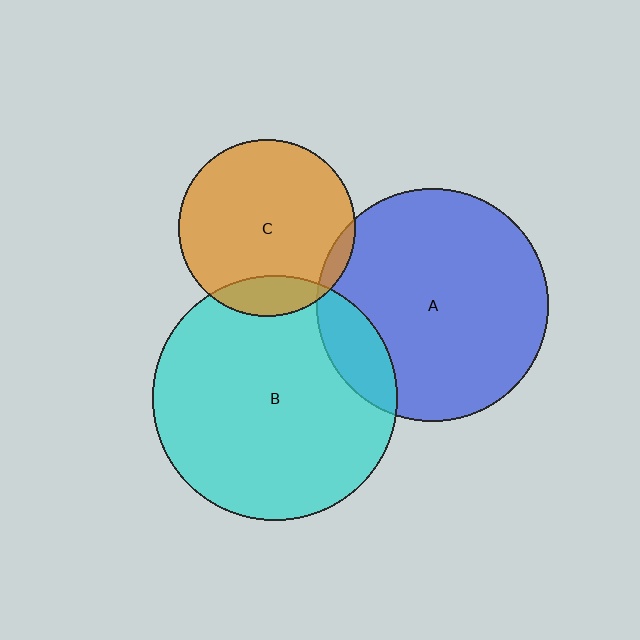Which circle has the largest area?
Circle B (cyan).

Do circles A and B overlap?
Yes.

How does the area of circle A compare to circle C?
Approximately 1.7 times.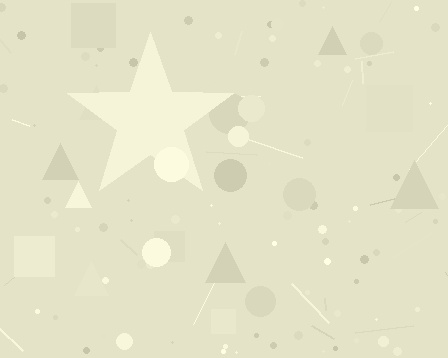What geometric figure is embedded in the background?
A star is embedded in the background.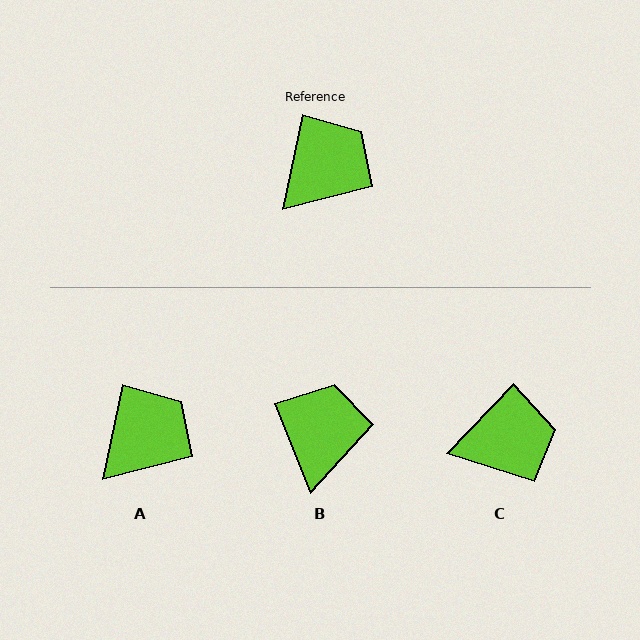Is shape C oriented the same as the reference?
No, it is off by about 32 degrees.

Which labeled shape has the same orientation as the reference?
A.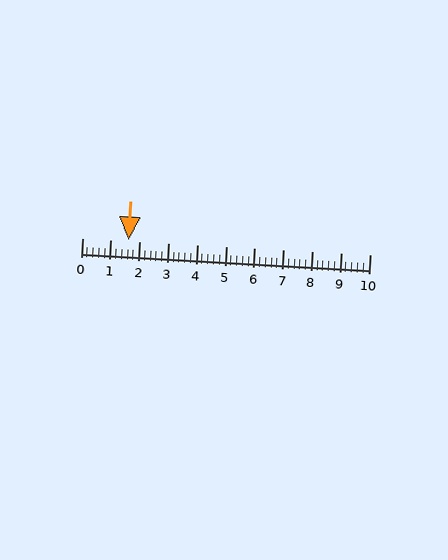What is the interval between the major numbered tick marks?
The major tick marks are spaced 1 units apart.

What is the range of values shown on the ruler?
The ruler shows values from 0 to 10.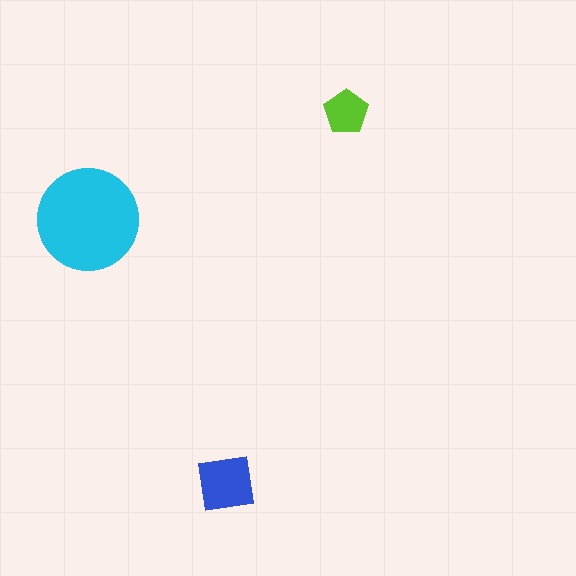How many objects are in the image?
There are 3 objects in the image.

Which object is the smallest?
The lime pentagon.